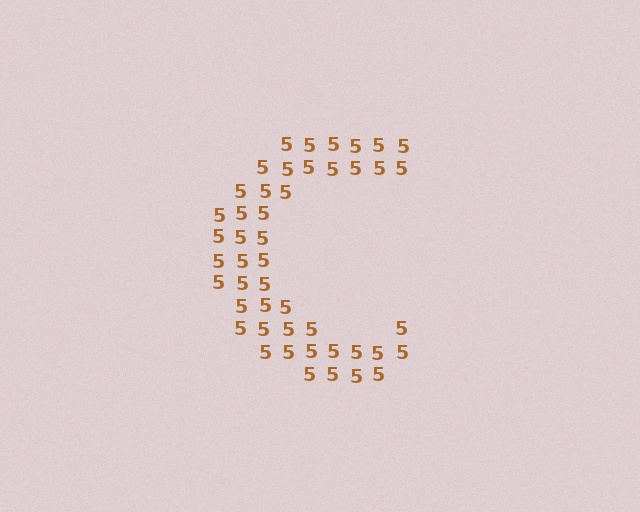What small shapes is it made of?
It is made of small digit 5's.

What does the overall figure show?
The overall figure shows the letter C.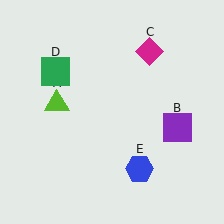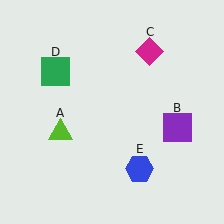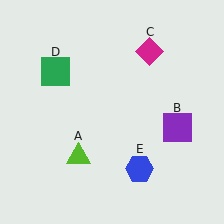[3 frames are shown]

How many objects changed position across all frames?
1 object changed position: lime triangle (object A).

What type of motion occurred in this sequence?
The lime triangle (object A) rotated counterclockwise around the center of the scene.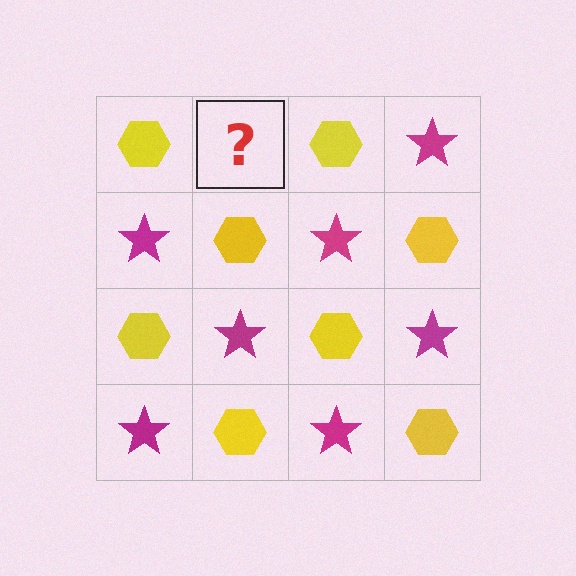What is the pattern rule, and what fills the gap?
The rule is that it alternates yellow hexagon and magenta star in a checkerboard pattern. The gap should be filled with a magenta star.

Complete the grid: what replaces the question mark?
The question mark should be replaced with a magenta star.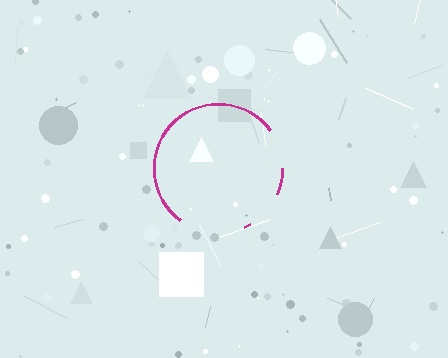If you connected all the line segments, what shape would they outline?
They would outline a circle.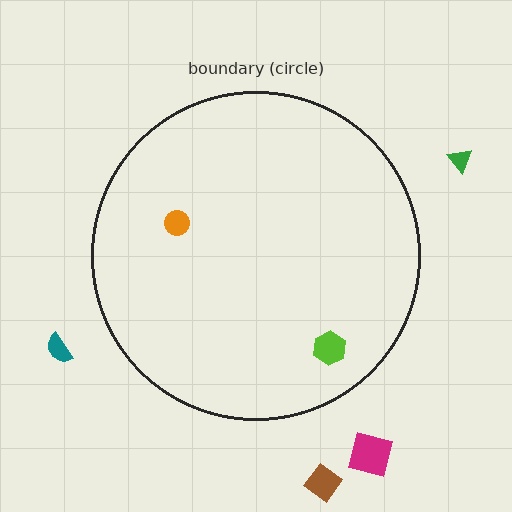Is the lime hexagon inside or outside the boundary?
Inside.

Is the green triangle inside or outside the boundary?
Outside.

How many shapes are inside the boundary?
2 inside, 4 outside.